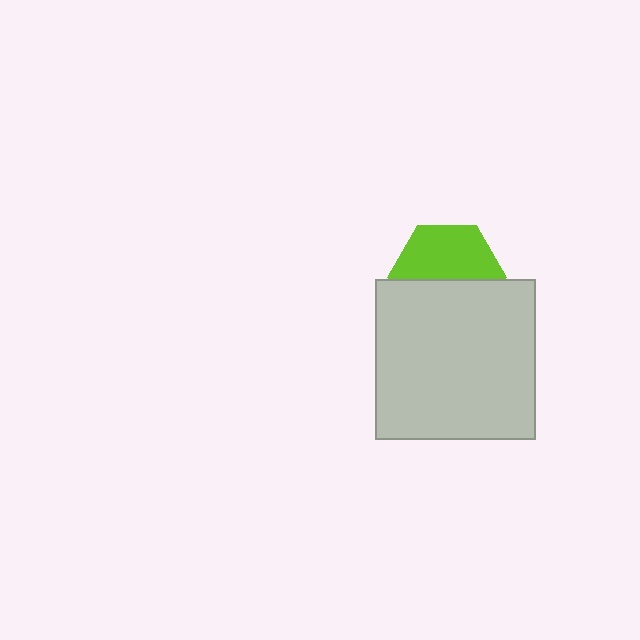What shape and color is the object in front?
The object in front is a light gray square.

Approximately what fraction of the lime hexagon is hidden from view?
Roughly 47% of the lime hexagon is hidden behind the light gray square.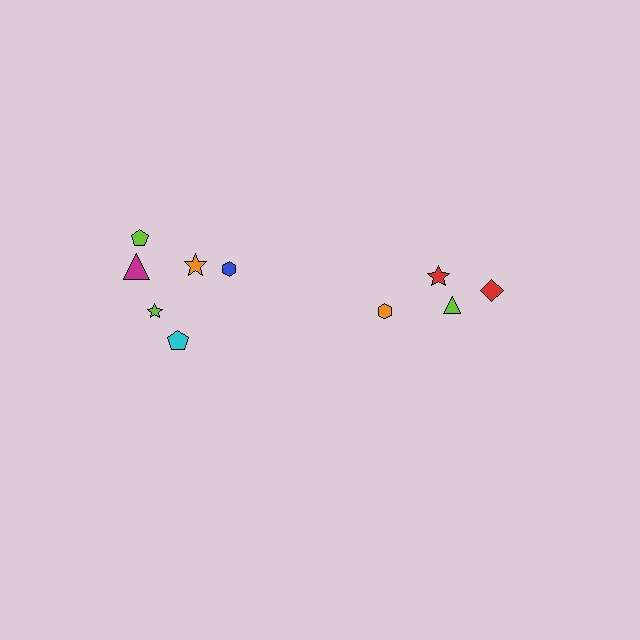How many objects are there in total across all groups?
There are 10 objects.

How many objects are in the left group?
There are 6 objects.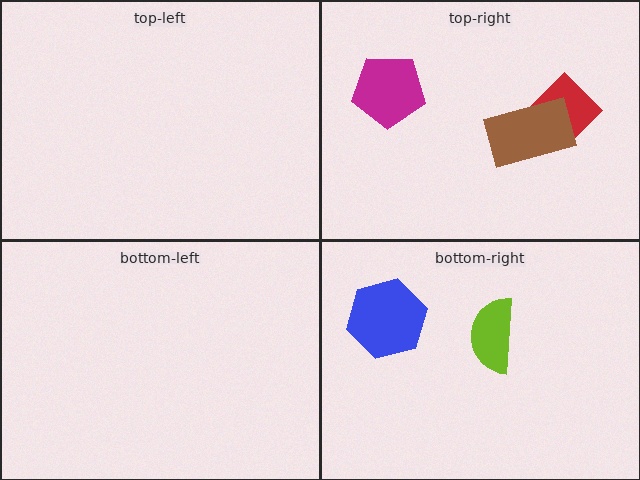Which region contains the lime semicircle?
The bottom-right region.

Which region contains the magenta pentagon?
The top-right region.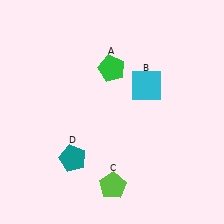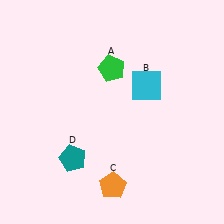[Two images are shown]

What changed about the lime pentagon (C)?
In Image 1, C is lime. In Image 2, it changed to orange.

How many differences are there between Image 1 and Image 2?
There is 1 difference between the two images.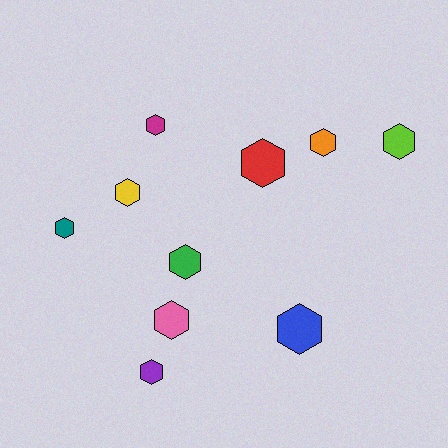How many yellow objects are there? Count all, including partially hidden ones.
There is 1 yellow object.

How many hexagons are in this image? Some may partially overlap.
There are 10 hexagons.